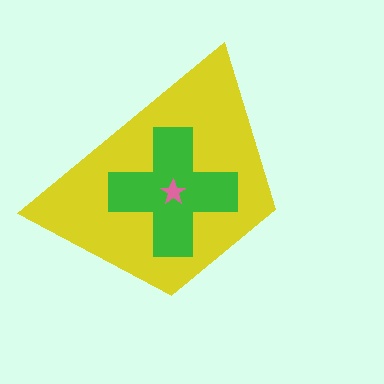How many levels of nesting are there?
3.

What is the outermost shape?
The yellow trapezoid.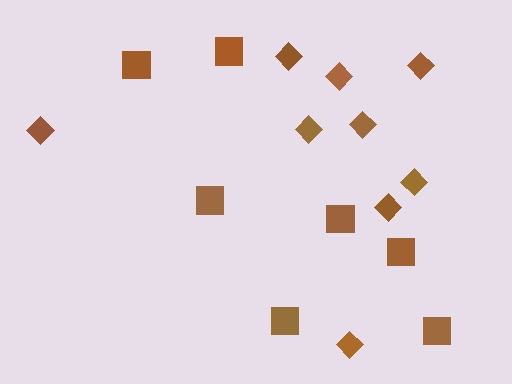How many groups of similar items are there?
There are 2 groups: one group of diamonds (9) and one group of squares (7).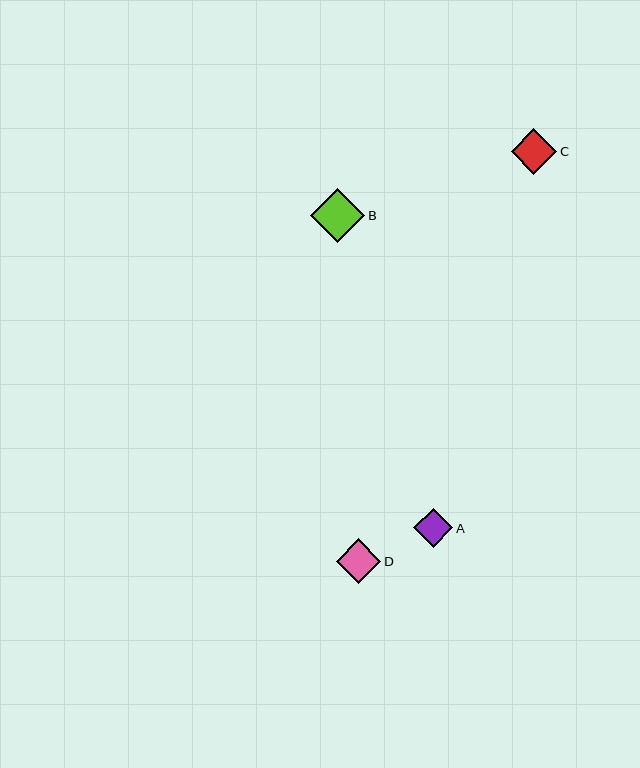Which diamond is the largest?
Diamond B is the largest with a size of approximately 54 pixels.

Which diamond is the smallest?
Diamond A is the smallest with a size of approximately 39 pixels.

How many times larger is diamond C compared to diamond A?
Diamond C is approximately 1.2 times the size of diamond A.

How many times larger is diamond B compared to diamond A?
Diamond B is approximately 1.4 times the size of diamond A.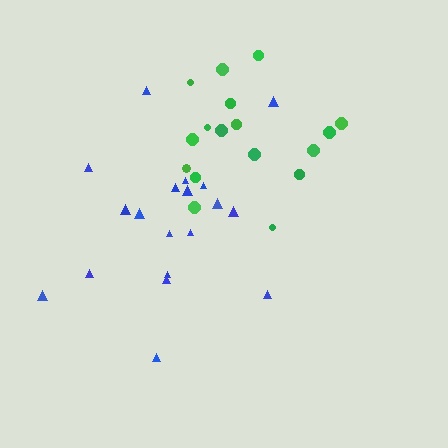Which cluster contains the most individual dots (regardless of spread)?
Blue (19).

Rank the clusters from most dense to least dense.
green, blue.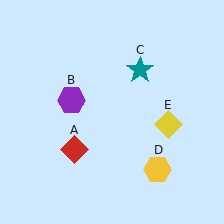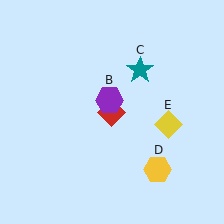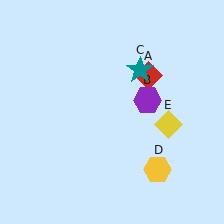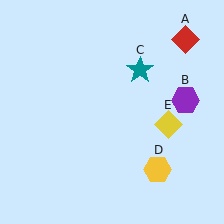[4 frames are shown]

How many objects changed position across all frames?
2 objects changed position: red diamond (object A), purple hexagon (object B).